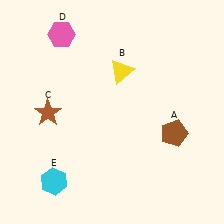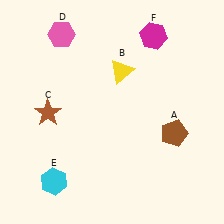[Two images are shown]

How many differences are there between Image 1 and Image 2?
There is 1 difference between the two images.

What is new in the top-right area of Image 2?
A magenta hexagon (F) was added in the top-right area of Image 2.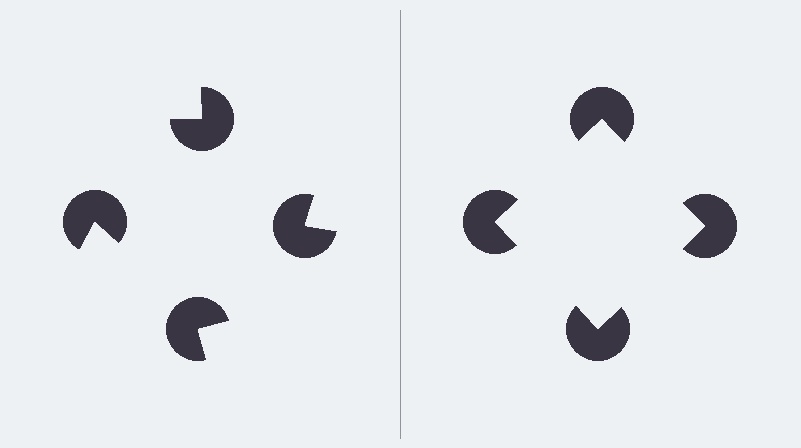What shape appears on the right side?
An illusory square.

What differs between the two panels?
The pac-man discs are positioned identically on both sides; only the wedge orientations differ. On the right they align to a square; on the left they are misaligned.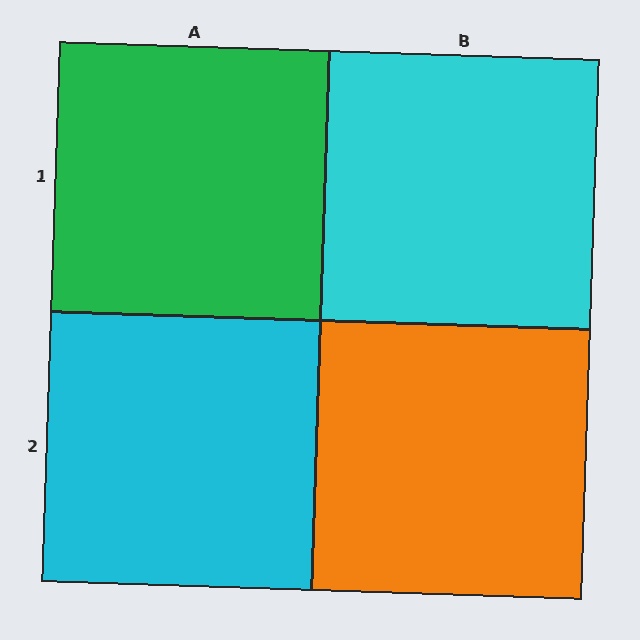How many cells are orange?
1 cell is orange.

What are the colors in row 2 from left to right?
Cyan, orange.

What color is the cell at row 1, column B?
Cyan.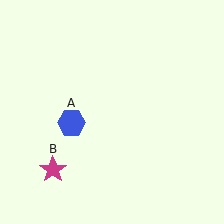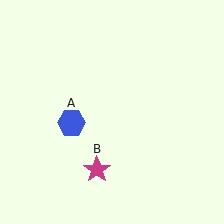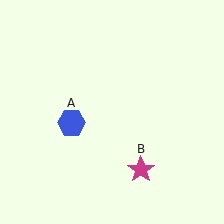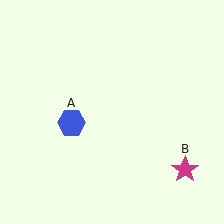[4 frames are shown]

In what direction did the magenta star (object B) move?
The magenta star (object B) moved right.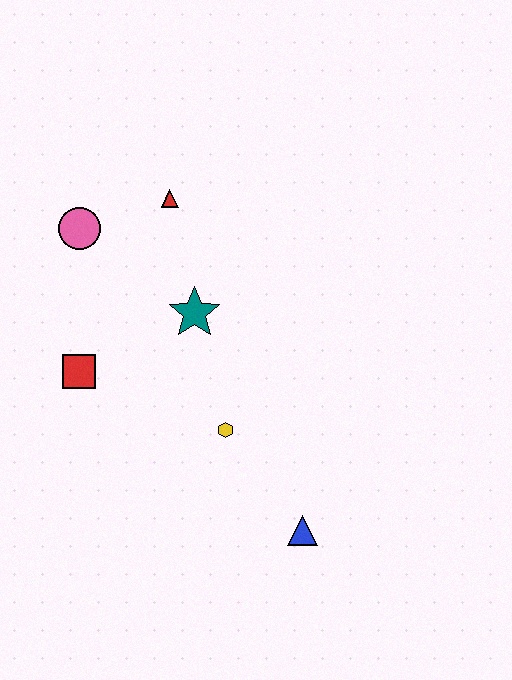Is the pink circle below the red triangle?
Yes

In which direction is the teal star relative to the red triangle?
The teal star is below the red triangle.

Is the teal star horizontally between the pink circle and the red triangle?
No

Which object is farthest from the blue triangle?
The pink circle is farthest from the blue triangle.